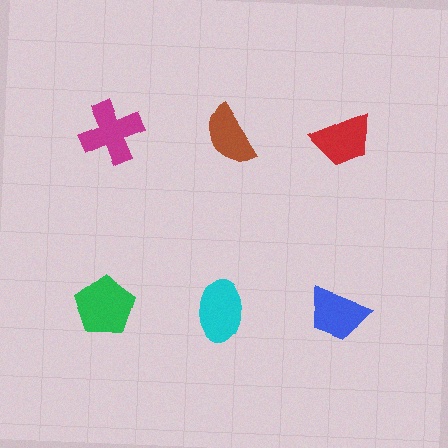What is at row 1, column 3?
A red trapezoid.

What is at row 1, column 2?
A brown semicircle.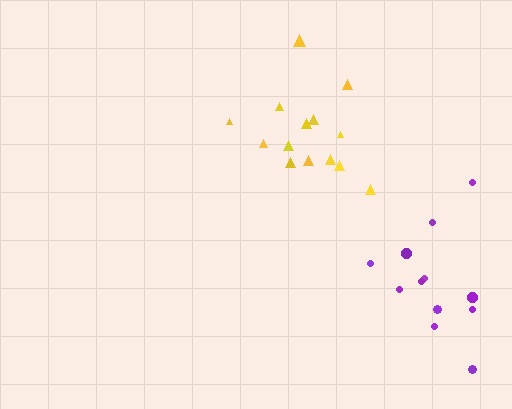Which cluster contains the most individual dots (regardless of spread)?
Yellow (14).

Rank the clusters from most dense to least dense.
yellow, purple.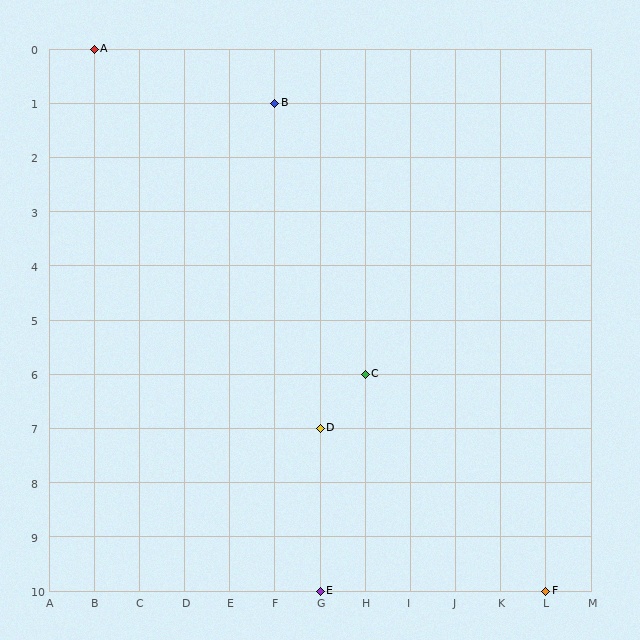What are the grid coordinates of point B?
Point B is at grid coordinates (F, 1).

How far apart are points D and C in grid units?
Points D and C are 1 column and 1 row apart (about 1.4 grid units diagonally).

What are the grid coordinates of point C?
Point C is at grid coordinates (H, 6).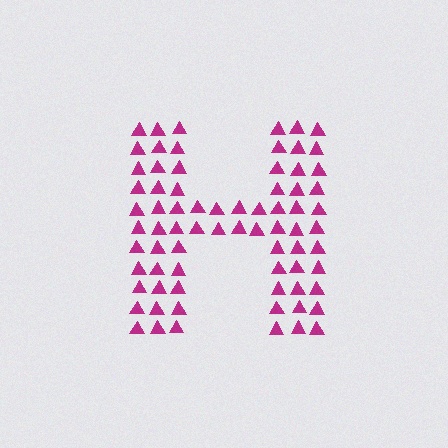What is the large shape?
The large shape is the letter H.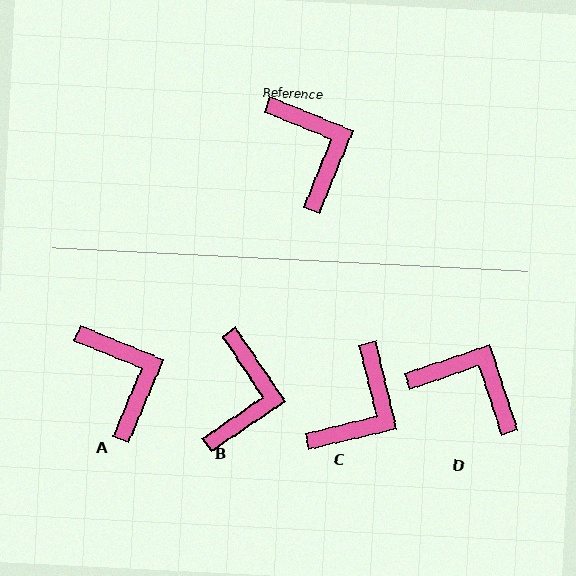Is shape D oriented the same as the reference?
No, it is off by about 41 degrees.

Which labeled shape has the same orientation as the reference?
A.